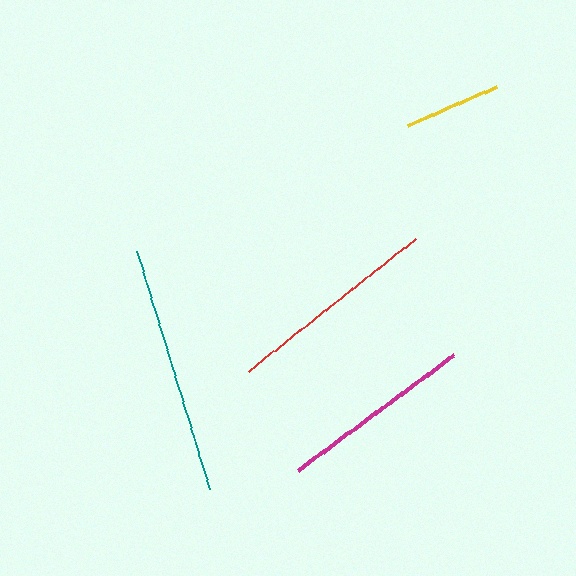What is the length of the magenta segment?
The magenta segment is approximately 194 pixels long.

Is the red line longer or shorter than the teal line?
The teal line is longer than the red line.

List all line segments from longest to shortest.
From longest to shortest: teal, red, magenta, yellow.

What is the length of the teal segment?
The teal segment is approximately 249 pixels long.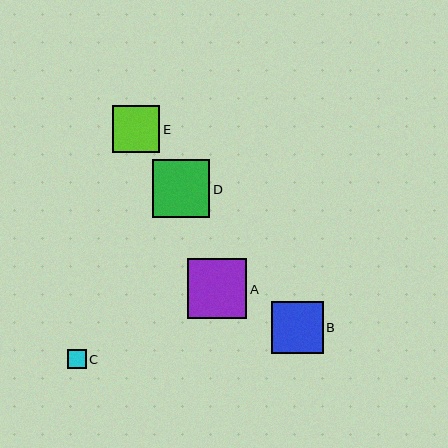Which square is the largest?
Square A is the largest with a size of approximately 59 pixels.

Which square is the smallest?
Square C is the smallest with a size of approximately 18 pixels.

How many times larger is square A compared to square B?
Square A is approximately 1.1 times the size of square B.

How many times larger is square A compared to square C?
Square A is approximately 3.2 times the size of square C.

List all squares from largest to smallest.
From largest to smallest: A, D, B, E, C.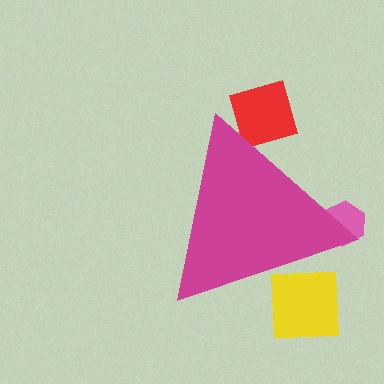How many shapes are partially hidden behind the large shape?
3 shapes are partially hidden.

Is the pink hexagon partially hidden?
Yes, the pink hexagon is partially hidden behind the magenta triangle.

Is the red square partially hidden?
Yes, the red square is partially hidden behind the magenta triangle.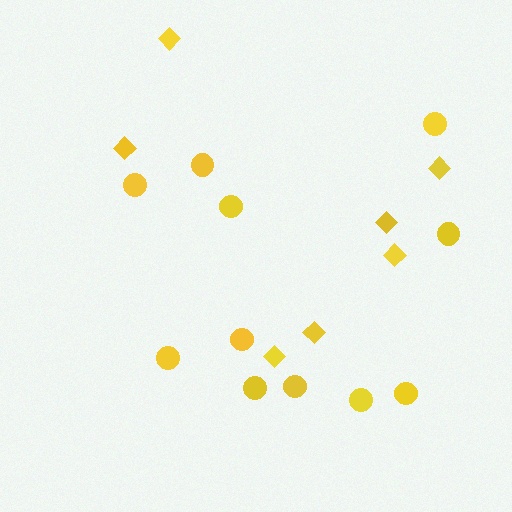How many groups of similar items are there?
There are 2 groups: one group of circles (11) and one group of diamonds (7).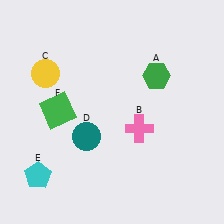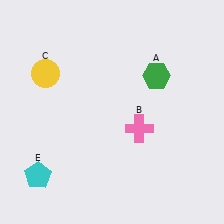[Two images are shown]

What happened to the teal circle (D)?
The teal circle (D) was removed in Image 2. It was in the bottom-left area of Image 1.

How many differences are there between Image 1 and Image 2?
There are 2 differences between the two images.